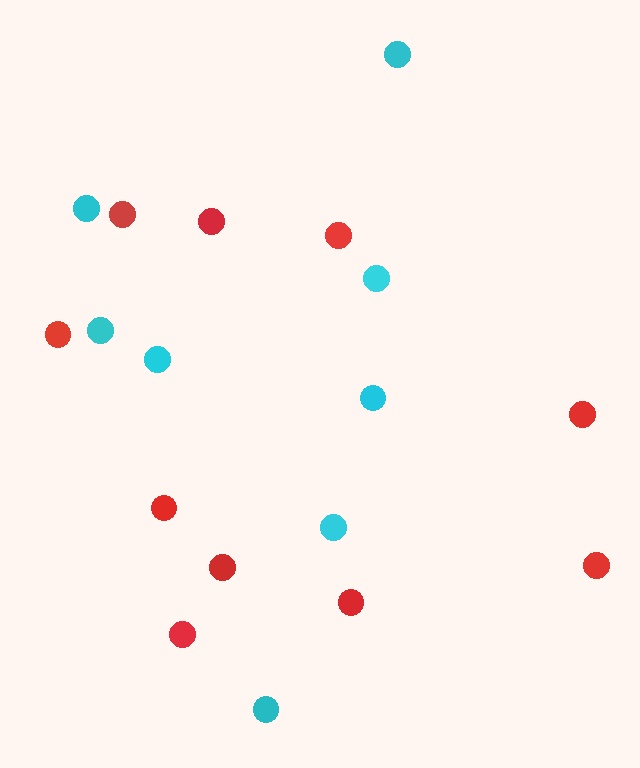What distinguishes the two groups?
There are 2 groups: one group of red circles (10) and one group of cyan circles (8).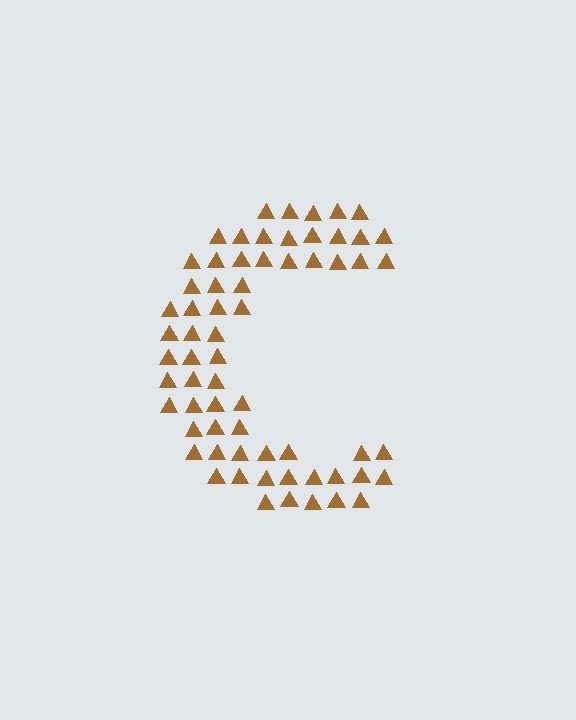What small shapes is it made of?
It is made of small triangles.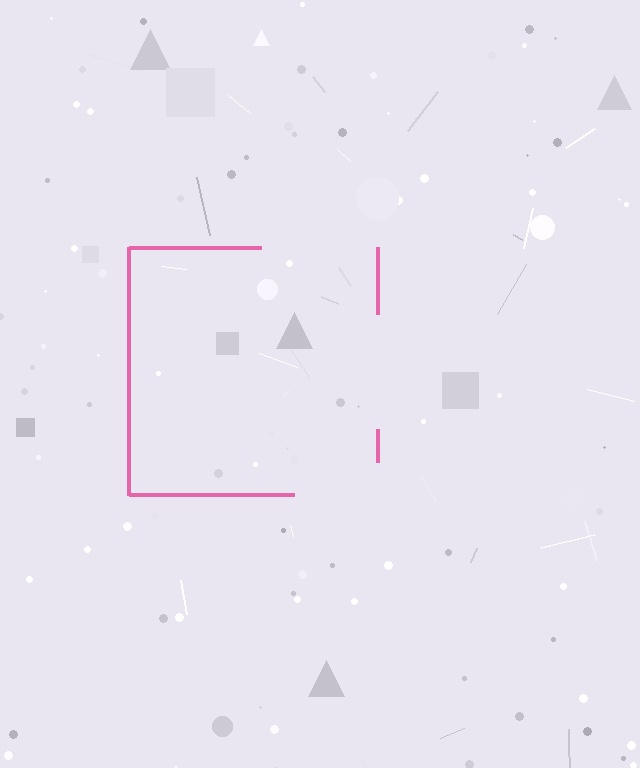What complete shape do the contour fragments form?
The contour fragments form a square.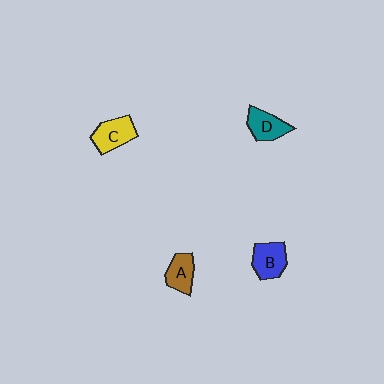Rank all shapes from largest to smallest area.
From largest to smallest: C (yellow), B (blue), D (teal), A (brown).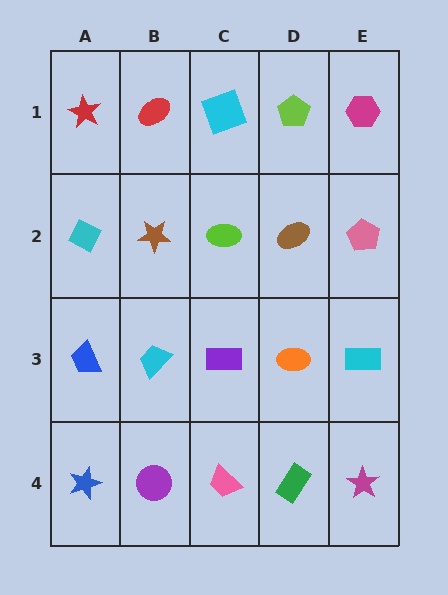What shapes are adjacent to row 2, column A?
A red star (row 1, column A), a blue trapezoid (row 3, column A), a brown star (row 2, column B).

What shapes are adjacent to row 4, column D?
An orange ellipse (row 3, column D), a pink trapezoid (row 4, column C), a magenta star (row 4, column E).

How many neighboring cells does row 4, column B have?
3.